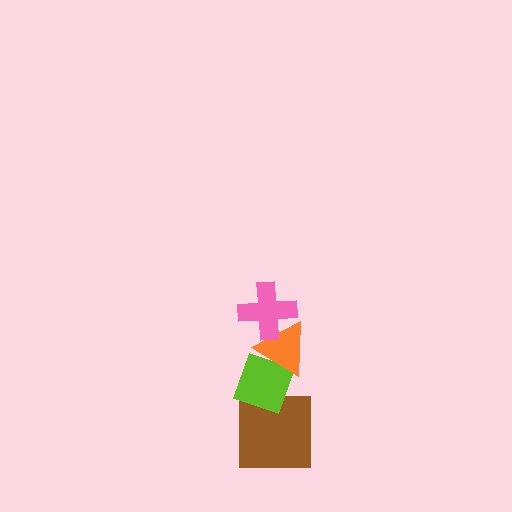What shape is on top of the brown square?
The lime diamond is on top of the brown square.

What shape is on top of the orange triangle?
The pink cross is on top of the orange triangle.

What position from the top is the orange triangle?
The orange triangle is 2nd from the top.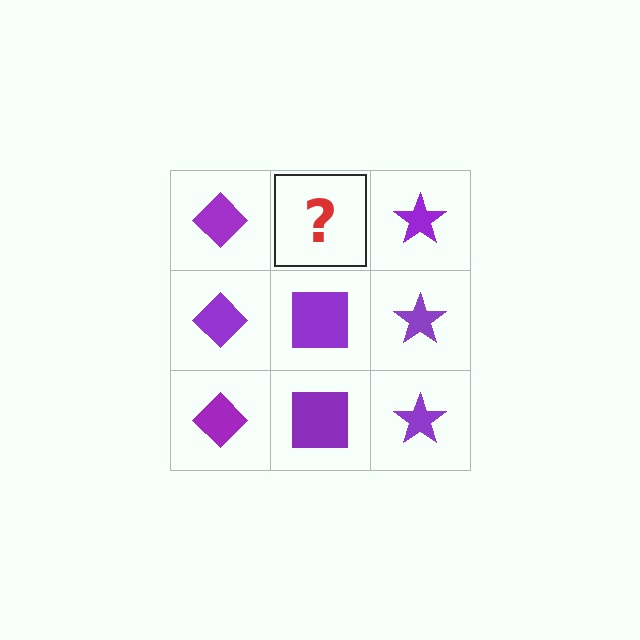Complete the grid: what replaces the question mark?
The question mark should be replaced with a purple square.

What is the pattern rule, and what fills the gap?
The rule is that each column has a consistent shape. The gap should be filled with a purple square.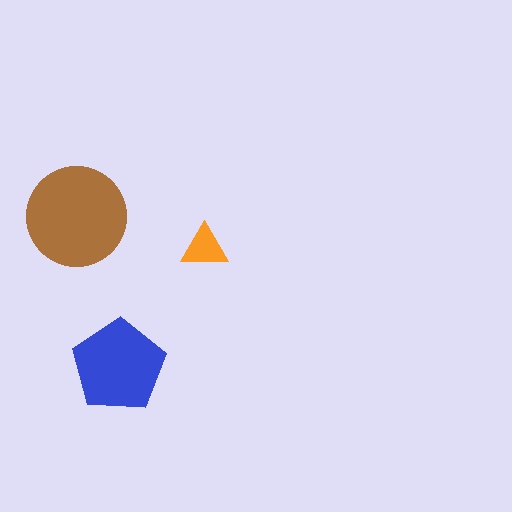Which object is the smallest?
The orange triangle.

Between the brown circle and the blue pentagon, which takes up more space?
The brown circle.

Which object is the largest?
The brown circle.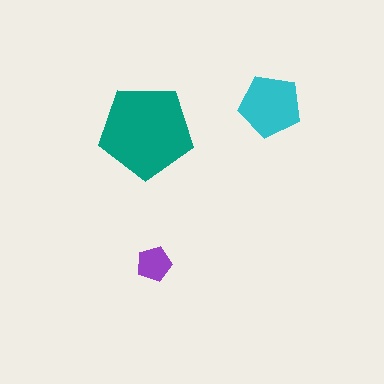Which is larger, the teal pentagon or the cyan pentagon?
The teal one.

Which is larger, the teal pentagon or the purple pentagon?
The teal one.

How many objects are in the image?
There are 3 objects in the image.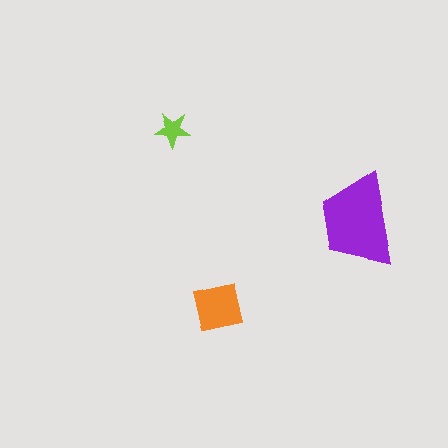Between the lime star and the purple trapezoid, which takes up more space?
The purple trapezoid.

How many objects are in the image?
There are 3 objects in the image.